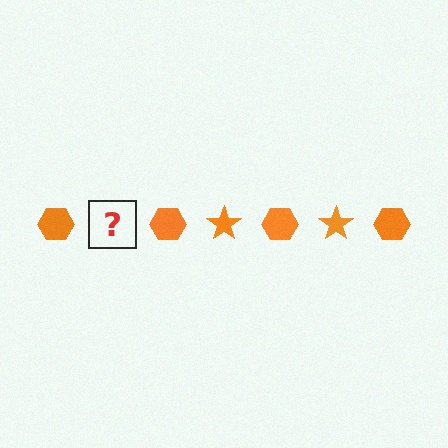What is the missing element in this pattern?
The missing element is an orange star.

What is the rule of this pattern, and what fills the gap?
The rule is that the pattern cycles through hexagon, star shapes in orange. The gap should be filled with an orange star.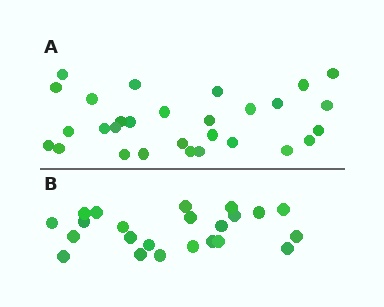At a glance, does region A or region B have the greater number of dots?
Region A (the top region) has more dots.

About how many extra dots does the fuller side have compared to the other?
Region A has about 6 more dots than region B.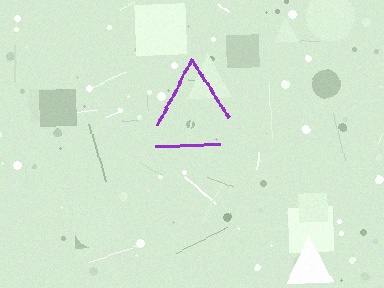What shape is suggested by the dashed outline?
The dashed outline suggests a triangle.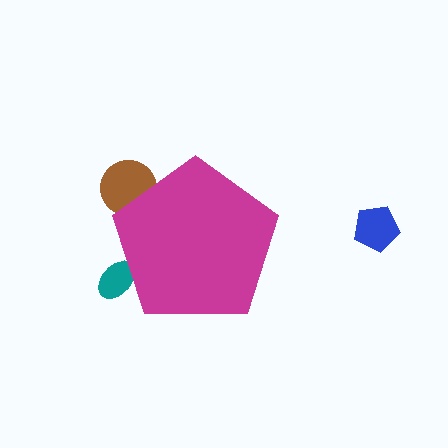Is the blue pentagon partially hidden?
No, the blue pentagon is fully visible.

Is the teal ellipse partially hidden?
Yes, the teal ellipse is partially hidden behind the magenta pentagon.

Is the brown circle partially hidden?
Yes, the brown circle is partially hidden behind the magenta pentagon.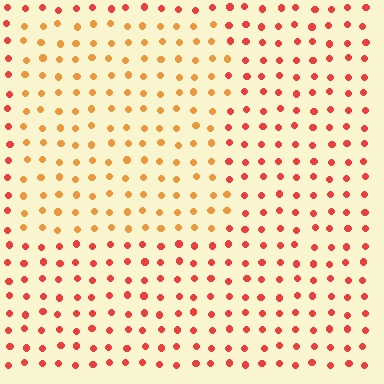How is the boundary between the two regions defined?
The boundary is defined purely by a slight shift in hue (about 31 degrees). Spacing, size, and orientation are identical on both sides.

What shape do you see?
I see a rectangle.